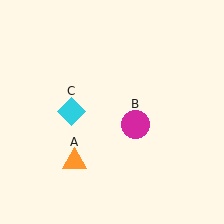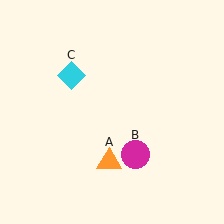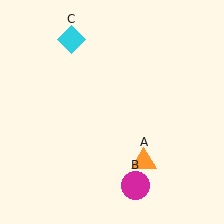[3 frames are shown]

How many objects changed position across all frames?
3 objects changed position: orange triangle (object A), magenta circle (object B), cyan diamond (object C).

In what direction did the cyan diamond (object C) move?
The cyan diamond (object C) moved up.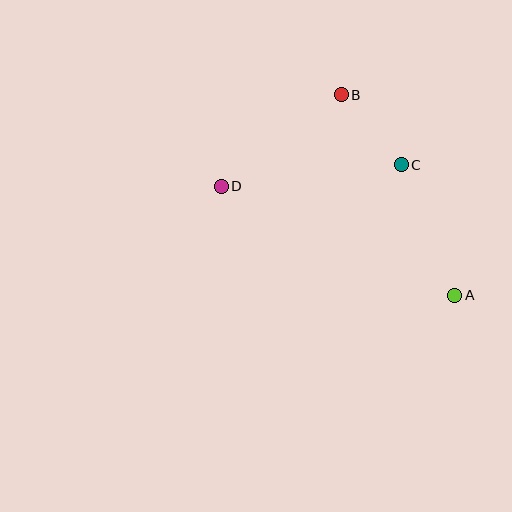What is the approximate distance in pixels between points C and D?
The distance between C and D is approximately 181 pixels.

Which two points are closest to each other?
Points B and C are closest to each other.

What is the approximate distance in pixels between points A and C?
The distance between A and C is approximately 141 pixels.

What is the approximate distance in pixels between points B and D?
The distance between B and D is approximately 151 pixels.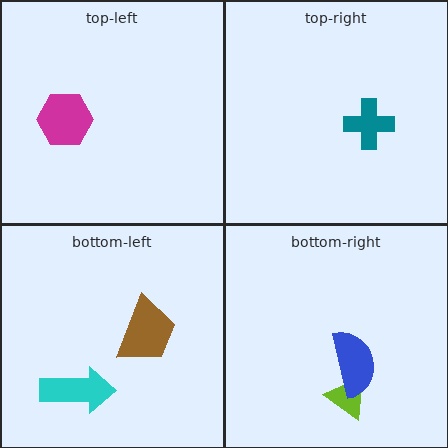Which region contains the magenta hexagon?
The top-left region.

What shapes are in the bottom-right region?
The lime triangle, the blue semicircle.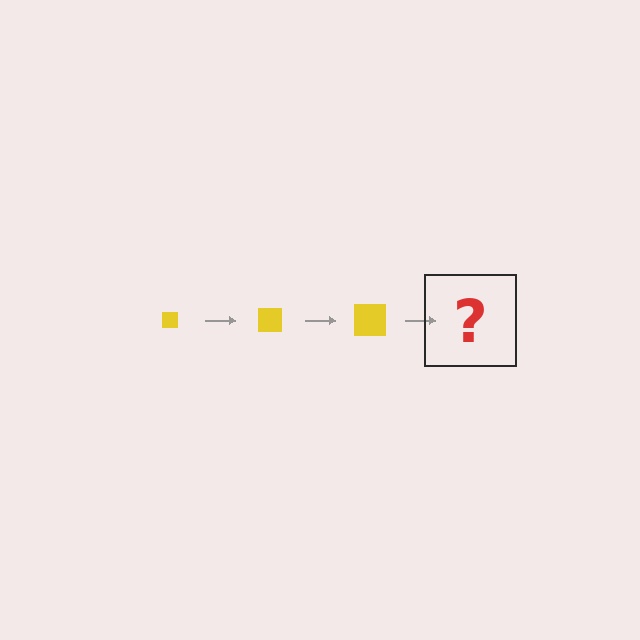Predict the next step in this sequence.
The next step is a yellow square, larger than the previous one.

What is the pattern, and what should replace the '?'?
The pattern is that the square gets progressively larger each step. The '?' should be a yellow square, larger than the previous one.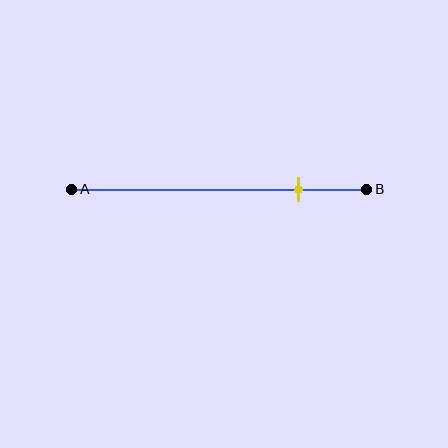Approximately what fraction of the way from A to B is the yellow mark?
The yellow mark is approximately 75% of the way from A to B.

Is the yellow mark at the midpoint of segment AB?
No, the mark is at about 75% from A, not at the 50% midpoint.